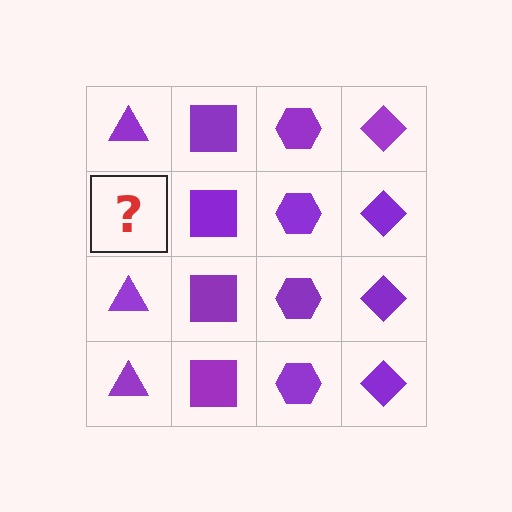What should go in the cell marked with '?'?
The missing cell should contain a purple triangle.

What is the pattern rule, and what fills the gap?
The rule is that each column has a consistent shape. The gap should be filled with a purple triangle.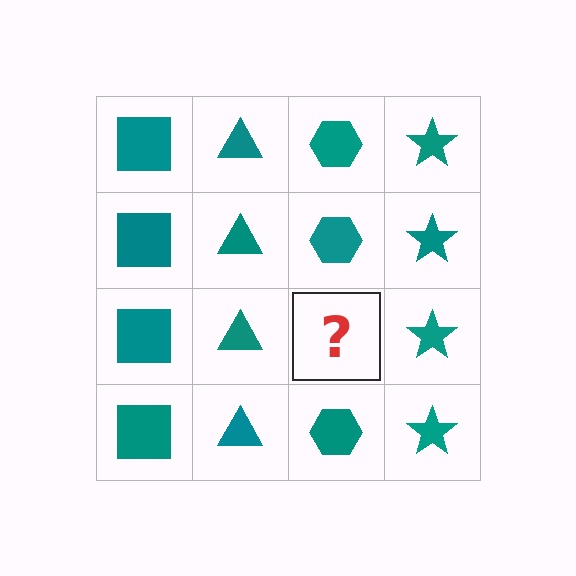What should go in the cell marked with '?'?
The missing cell should contain a teal hexagon.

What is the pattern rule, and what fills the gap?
The rule is that each column has a consistent shape. The gap should be filled with a teal hexagon.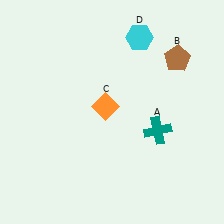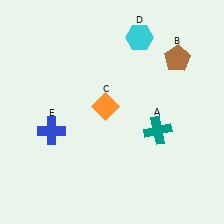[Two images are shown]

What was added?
A blue cross (E) was added in Image 2.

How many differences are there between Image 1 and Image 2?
There is 1 difference between the two images.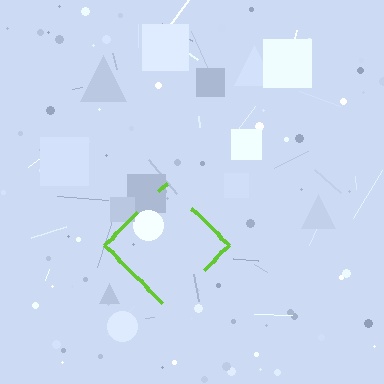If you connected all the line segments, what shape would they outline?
They would outline a diamond.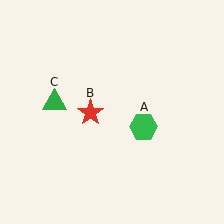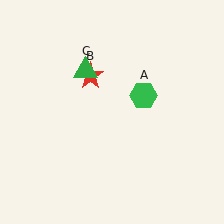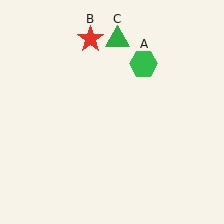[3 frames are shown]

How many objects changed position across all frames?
3 objects changed position: green hexagon (object A), red star (object B), green triangle (object C).